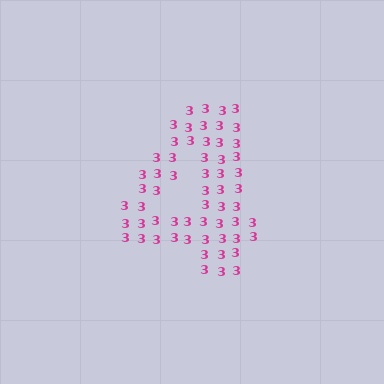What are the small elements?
The small elements are digit 3's.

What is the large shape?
The large shape is the digit 4.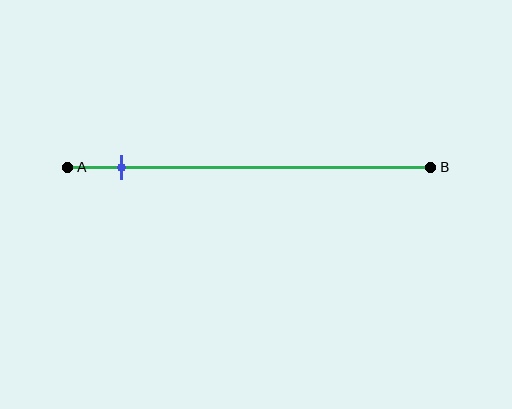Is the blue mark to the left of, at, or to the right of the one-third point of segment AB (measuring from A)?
The blue mark is to the left of the one-third point of segment AB.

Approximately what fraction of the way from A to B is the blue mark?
The blue mark is approximately 15% of the way from A to B.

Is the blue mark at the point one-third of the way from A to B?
No, the mark is at about 15% from A, not at the 33% one-third point.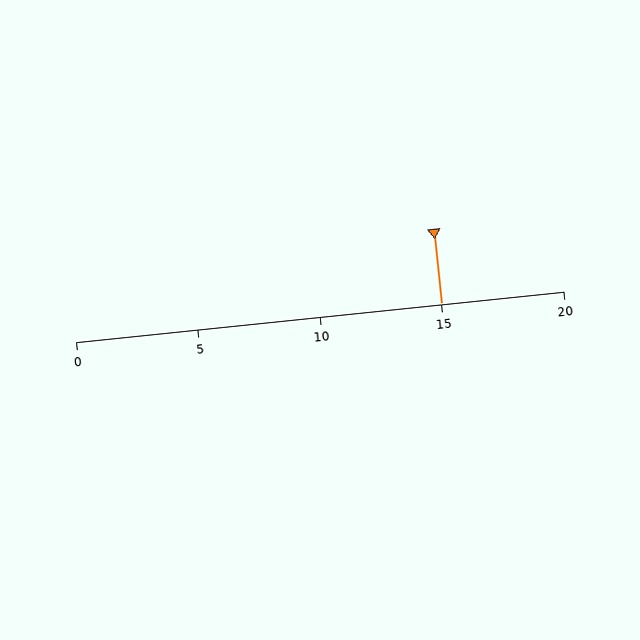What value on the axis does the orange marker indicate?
The marker indicates approximately 15.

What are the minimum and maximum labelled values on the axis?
The axis runs from 0 to 20.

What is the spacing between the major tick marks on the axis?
The major ticks are spaced 5 apart.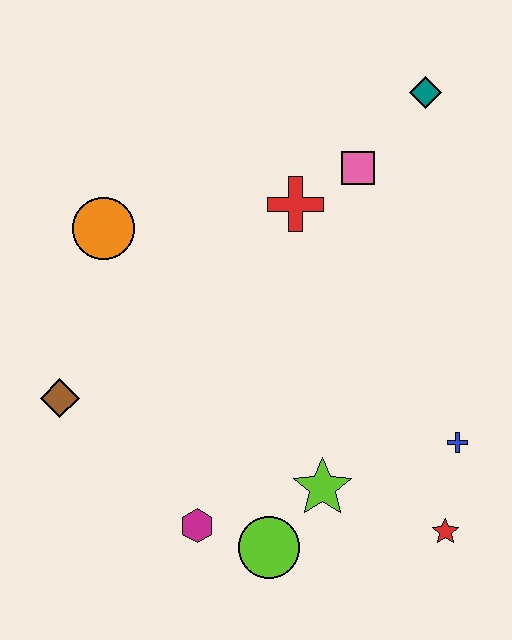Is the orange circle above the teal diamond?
No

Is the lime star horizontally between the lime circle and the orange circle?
No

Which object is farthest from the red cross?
The red star is farthest from the red cross.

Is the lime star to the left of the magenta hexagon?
No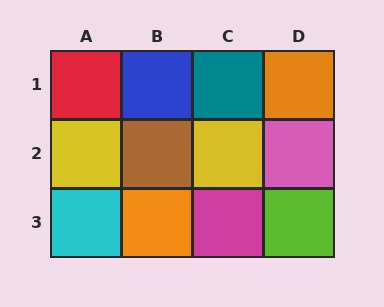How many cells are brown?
1 cell is brown.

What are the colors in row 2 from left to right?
Yellow, brown, yellow, pink.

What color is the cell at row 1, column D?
Orange.